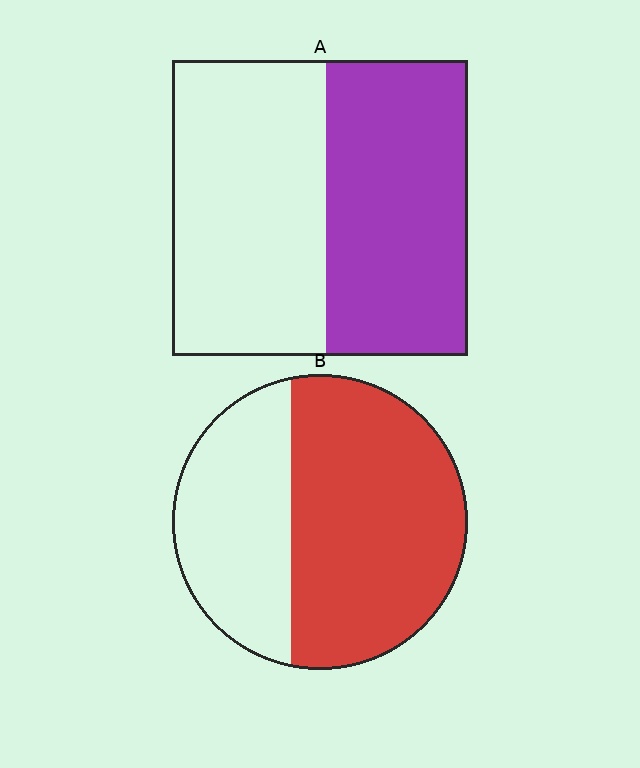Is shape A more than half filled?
Roughly half.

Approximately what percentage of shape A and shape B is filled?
A is approximately 50% and B is approximately 60%.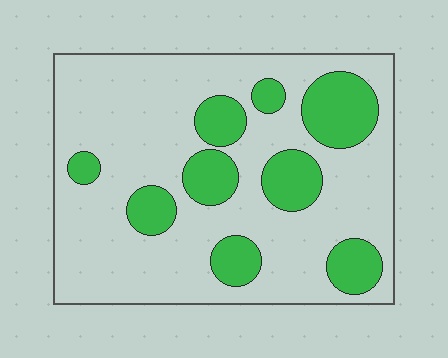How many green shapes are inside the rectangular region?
9.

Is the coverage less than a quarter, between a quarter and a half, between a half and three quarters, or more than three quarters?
Less than a quarter.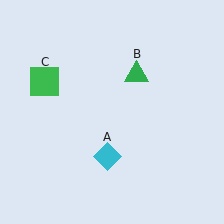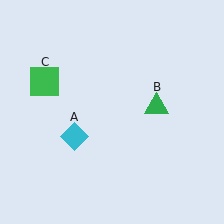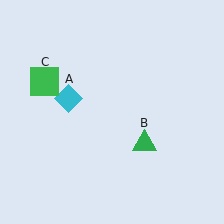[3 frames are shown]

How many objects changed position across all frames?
2 objects changed position: cyan diamond (object A), green triangle (object B).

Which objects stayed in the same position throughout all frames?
Green square (object C) remained stationary.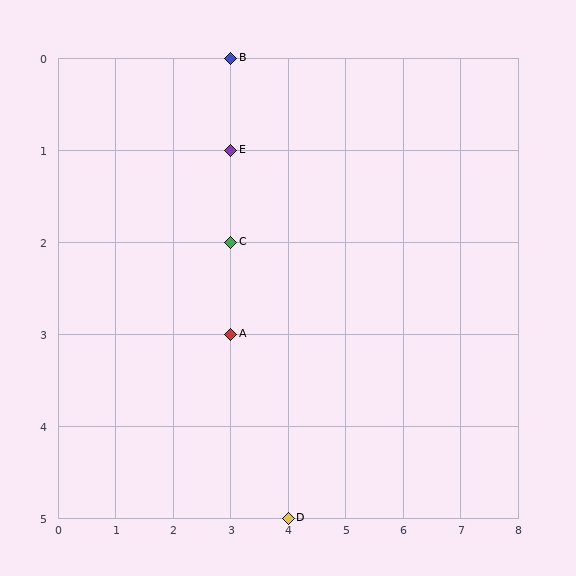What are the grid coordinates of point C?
Point C is at grid coordinates (3, 2).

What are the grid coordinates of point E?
Point E is at grid coordinates (3, 1).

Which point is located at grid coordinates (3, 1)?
Point E is at (3, 1).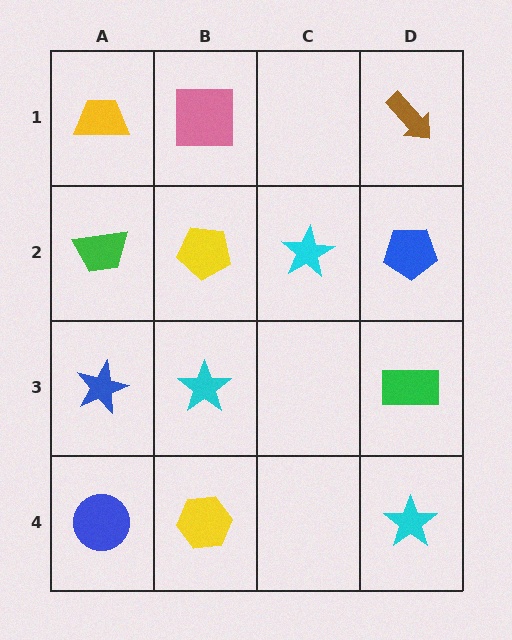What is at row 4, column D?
A cyan star.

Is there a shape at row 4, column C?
No, that cell is empty.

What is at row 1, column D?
A brown arrow.